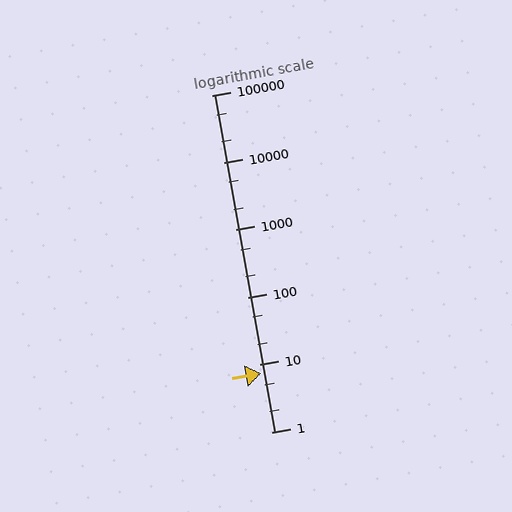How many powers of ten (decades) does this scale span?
The scale spans 5 decades, from 1 to 100000.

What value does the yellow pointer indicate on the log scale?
The pointer indicates approximately 7.3.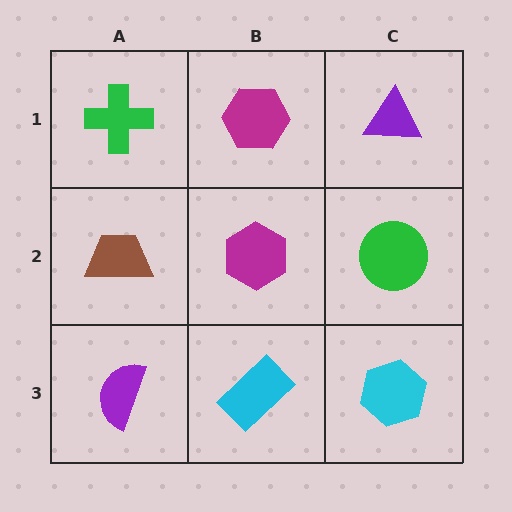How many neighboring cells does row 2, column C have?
3.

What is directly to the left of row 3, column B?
A purple semicircle.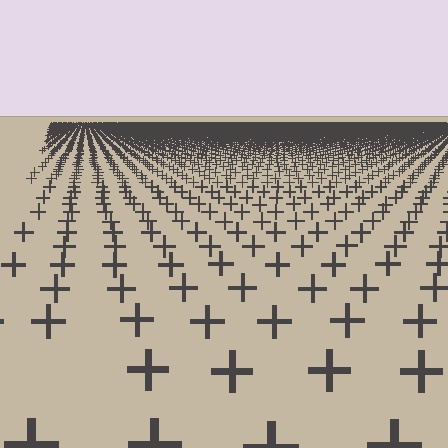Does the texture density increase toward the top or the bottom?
Density increases toward the top.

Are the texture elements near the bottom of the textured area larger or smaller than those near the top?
Larger. Near the bottom, elements are closer to the viewer and appear at a bigger on-screen size.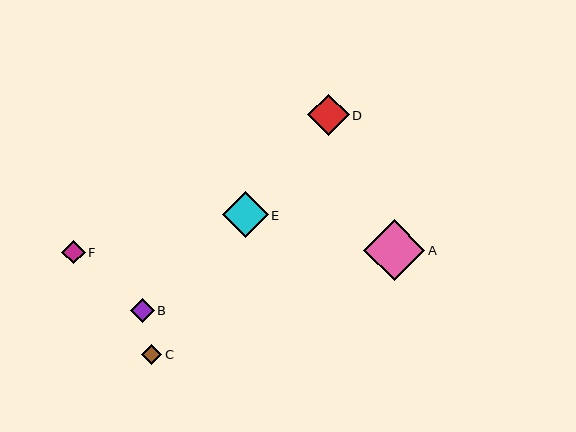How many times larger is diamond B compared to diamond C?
Diamond B is approximately 1.2 times the size of diamond C.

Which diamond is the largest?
Diamond A is the largest with a size of approximately 61 pixels.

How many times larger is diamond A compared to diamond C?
Diamond A is approximately 3.0 times the size of diamond C.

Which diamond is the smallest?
Diamond C is the smallest with a size of approximately 20 pixels.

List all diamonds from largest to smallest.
From largest to smallest: A, E, D, F, B, C.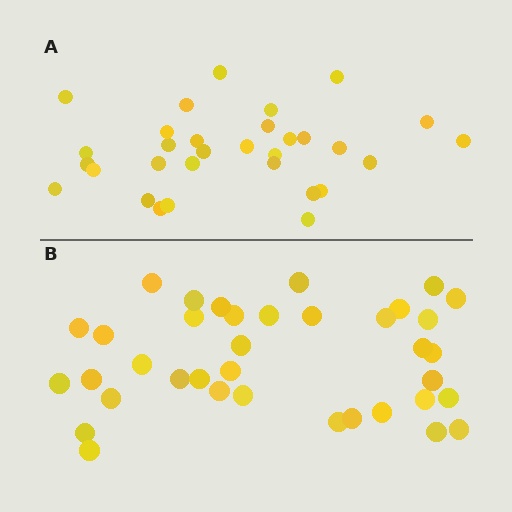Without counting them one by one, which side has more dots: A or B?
Region B (the bottom region) has more dots.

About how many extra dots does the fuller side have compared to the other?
Region B has about 6 more dots than region A.